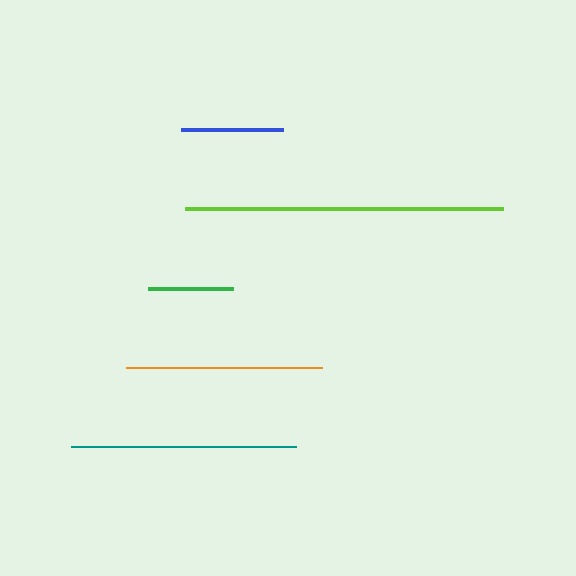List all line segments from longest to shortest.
From longest to shortest: lime, teal, orange, blue, green.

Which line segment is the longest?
The lime line is the longest at approximately 317 pixels.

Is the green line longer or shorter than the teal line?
The teal line is longer than the green line.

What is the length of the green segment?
The green segment is approximately 84 pixels long.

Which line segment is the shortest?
The green line is the shortest at approximately 84 pixels.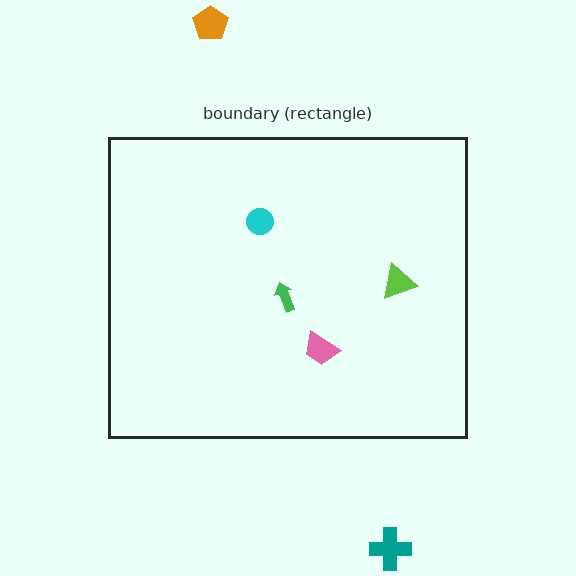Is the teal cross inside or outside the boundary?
Outside.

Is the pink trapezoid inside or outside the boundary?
Inside.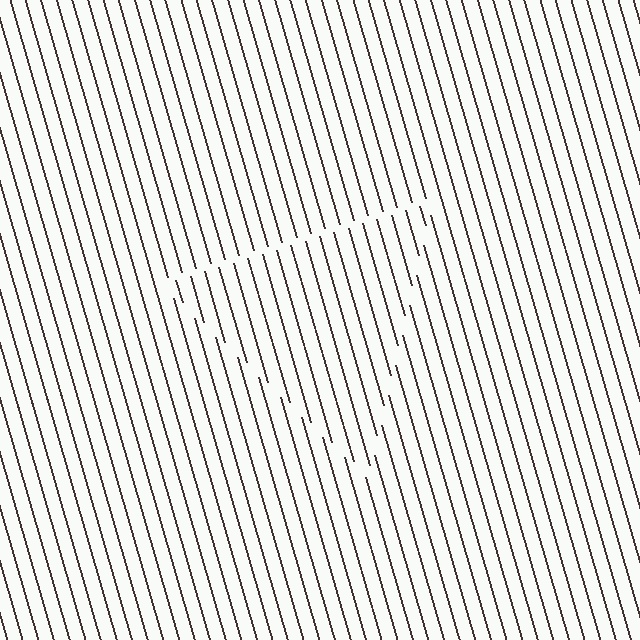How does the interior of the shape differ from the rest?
The interior of the shape contains the same grating, shifted by half a period — the contour is defined by the phase discontinuity where line-ends from the inner and outer gratings abut.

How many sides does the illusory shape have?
3 sides — the line-ends trace a triangle.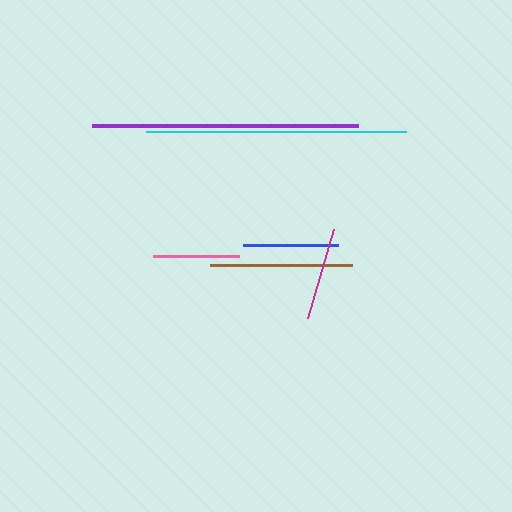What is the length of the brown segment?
The brown segment is approximately 142 pixels long.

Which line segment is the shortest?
The pink line is the shortest at approximately 86 pixels.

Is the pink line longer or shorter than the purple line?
The purple line is longer than the pink line.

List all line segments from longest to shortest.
From longest to shortest: purple, cyan, brown, blue, magenta, pink.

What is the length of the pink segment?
The pink segment is approximately 86 pixels long.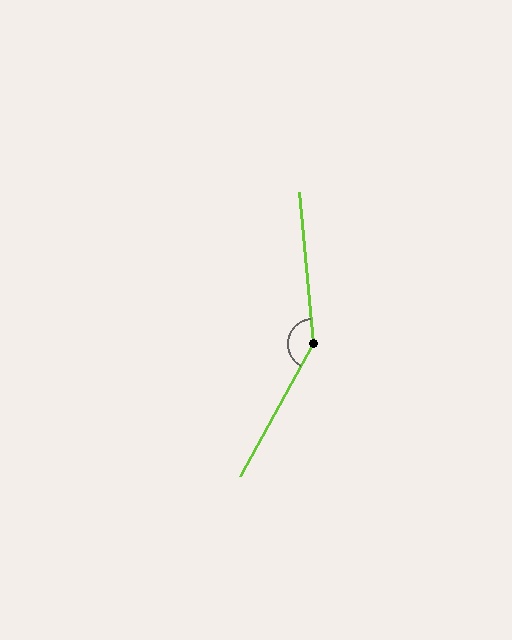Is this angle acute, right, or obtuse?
It is obtuse.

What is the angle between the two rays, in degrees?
Approximately 146 degrees.